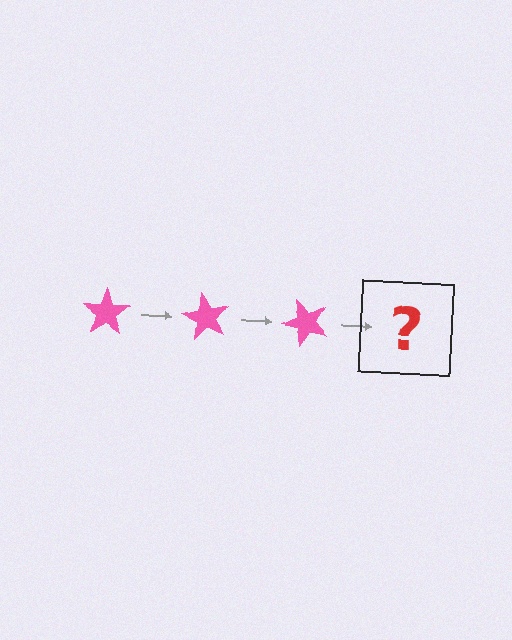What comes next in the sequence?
The next element should be a pink star rotated 180 degrees.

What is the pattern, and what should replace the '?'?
The pattern is that the star rotates 60 degrees each step. The '?' should be a pink star rotated 180 degrees.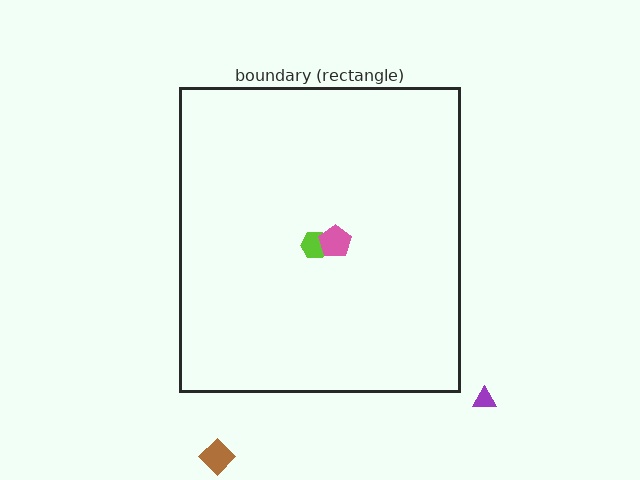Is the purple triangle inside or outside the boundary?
Outside.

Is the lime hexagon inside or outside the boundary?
Inside.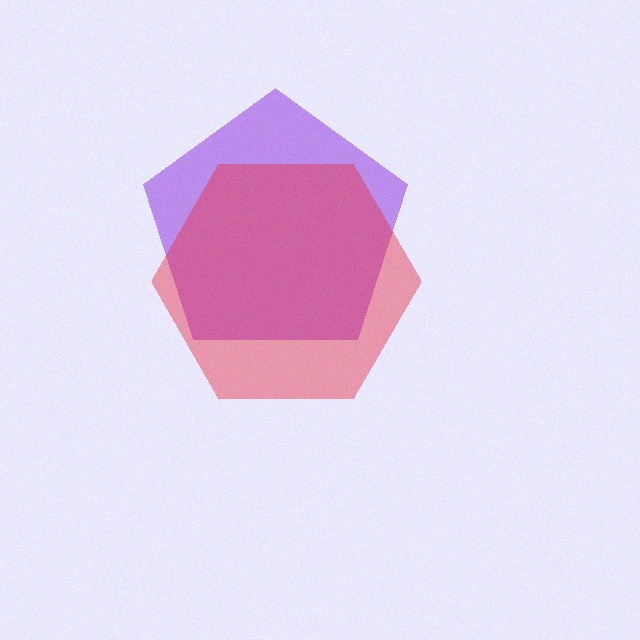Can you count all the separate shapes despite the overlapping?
Yes, there are 2 separate shapes.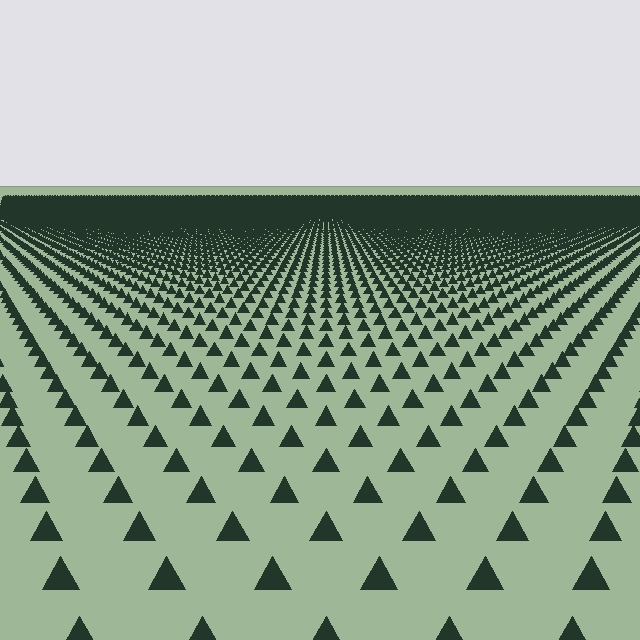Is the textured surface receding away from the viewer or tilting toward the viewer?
The surface is receding away from the viewer. Texture elements get smaller and denser toward the top.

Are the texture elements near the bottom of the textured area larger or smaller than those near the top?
Larger. Near the bottom, elements are closer to the viewer and appear at a bigger on-screen size.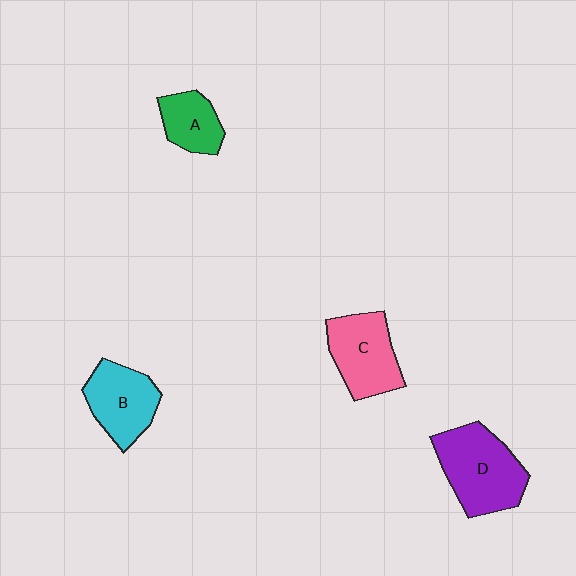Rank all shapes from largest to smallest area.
From largest to smallest: D (purple), C (pink), B (cyan), A (green).